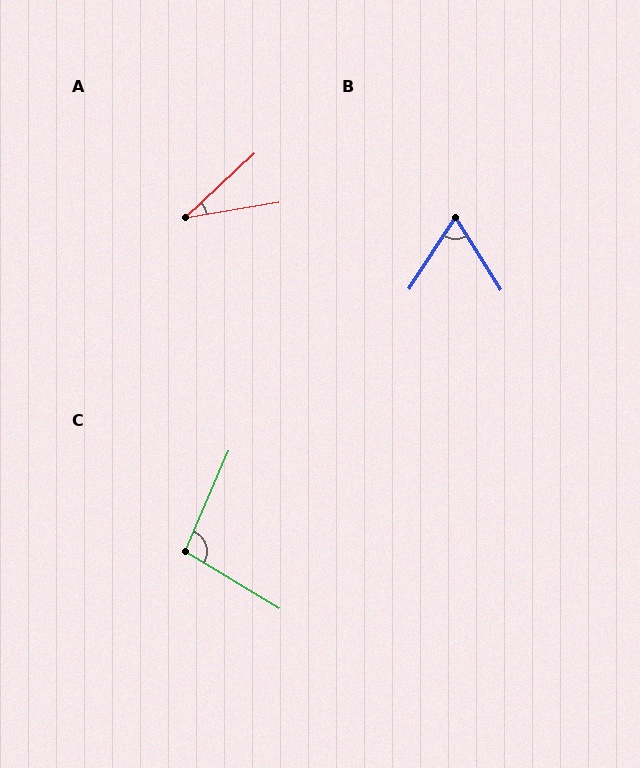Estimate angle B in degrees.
Approximately 65 degrees.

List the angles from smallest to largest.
A (34°), B (65°), C (98°).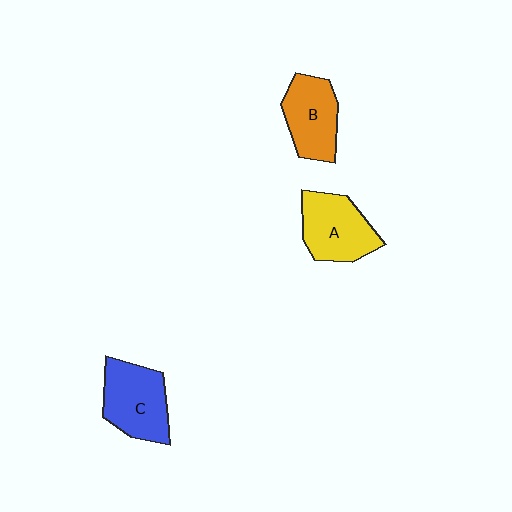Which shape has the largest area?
Shape C (blue).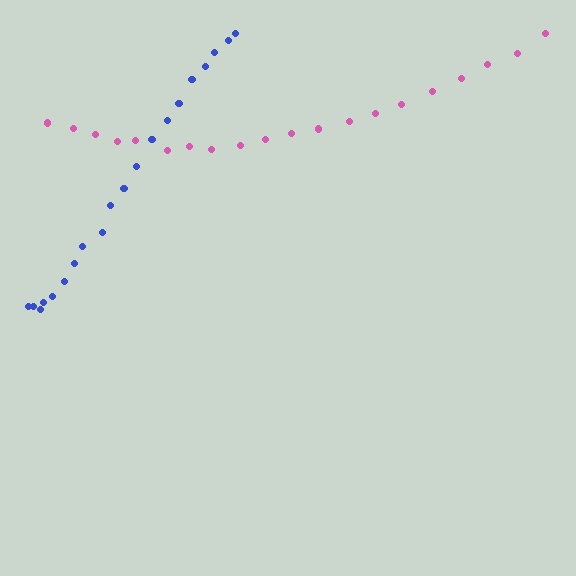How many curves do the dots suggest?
There are 2 distinct paths.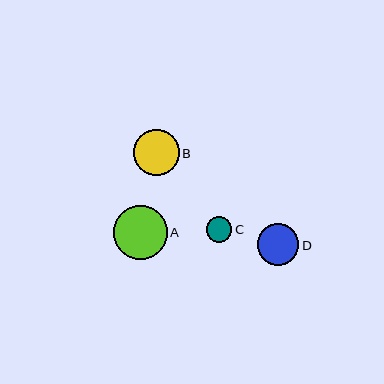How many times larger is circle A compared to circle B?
Circle A is approximately 1.2 times the size of circle B.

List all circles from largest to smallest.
From largest to smallest: A, B, D, C.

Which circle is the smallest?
Circle C is the smallest with a size of approximately 26 pixels.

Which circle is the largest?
Circle A is the largest with a size of approximately 54 pixels.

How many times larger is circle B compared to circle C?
Circle B is approximately 1.8 times the size of circle C.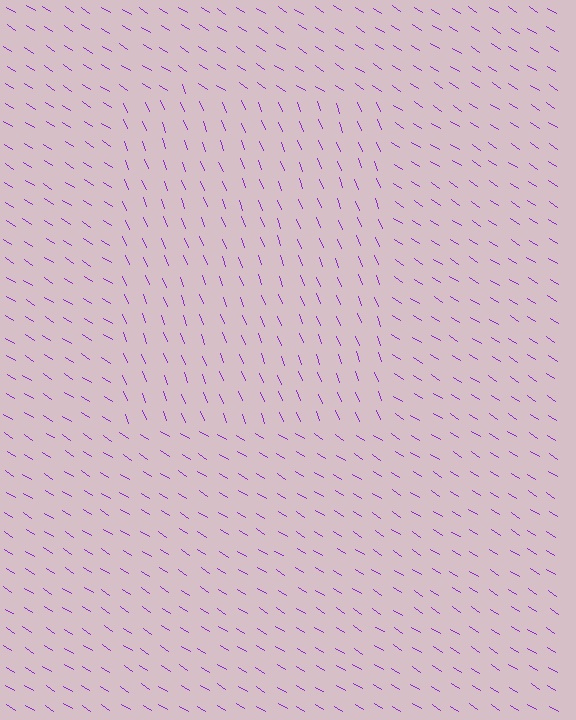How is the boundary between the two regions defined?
The boundary is defined purely by a change in line orientation (approximately 36 degrees difference). All lines are the same color and thickness.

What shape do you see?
I see a rectangle.